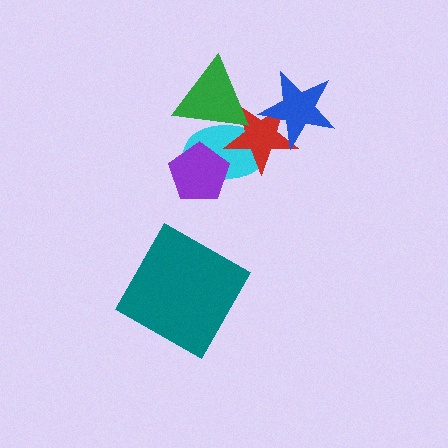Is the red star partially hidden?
Yes, it is partially covered by another shape.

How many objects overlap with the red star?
3 objects overlap with the red star.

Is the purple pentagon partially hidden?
No, no other shape covers it.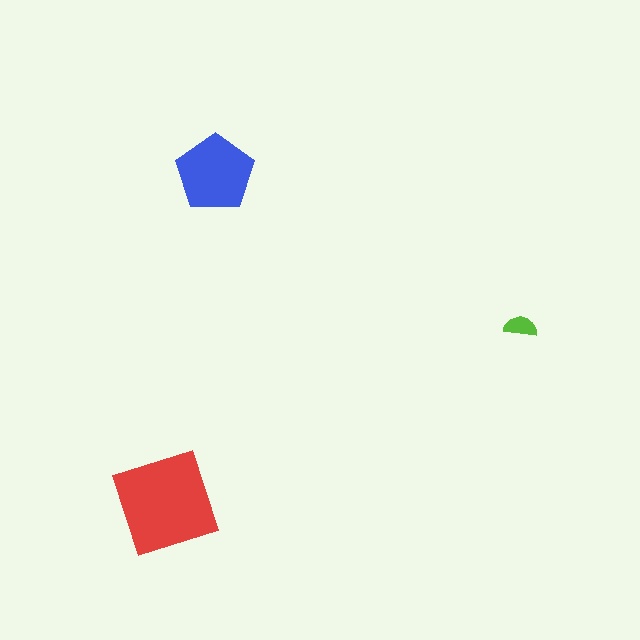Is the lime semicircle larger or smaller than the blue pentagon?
Smaller.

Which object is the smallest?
The lime semicircle.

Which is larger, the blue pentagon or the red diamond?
The red diamond.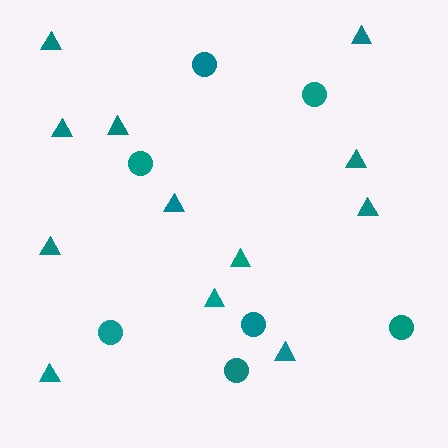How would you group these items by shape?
There are 2 groups: one group of circles (7) and one group of triangles (12).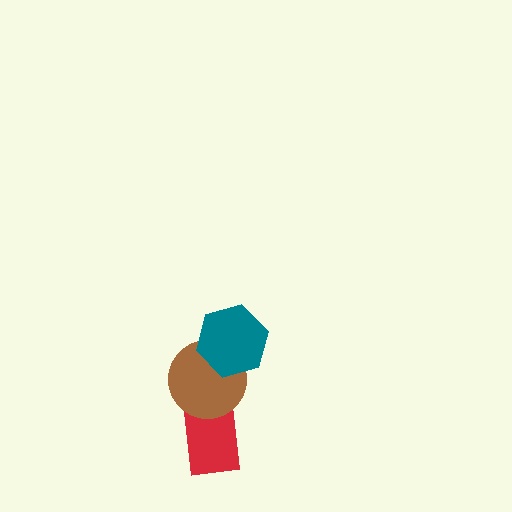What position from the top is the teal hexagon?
The teal hexagon is 1st from the top.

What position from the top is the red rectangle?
The red rectangle is 3rd from the top.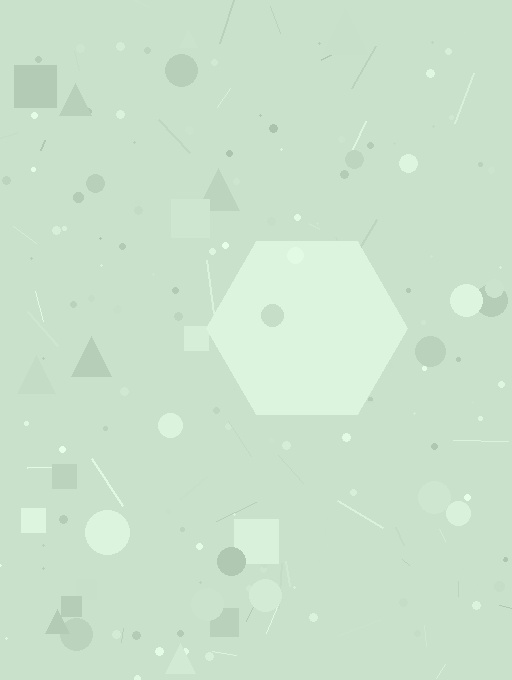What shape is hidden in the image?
A hexagon is hidden in the image.